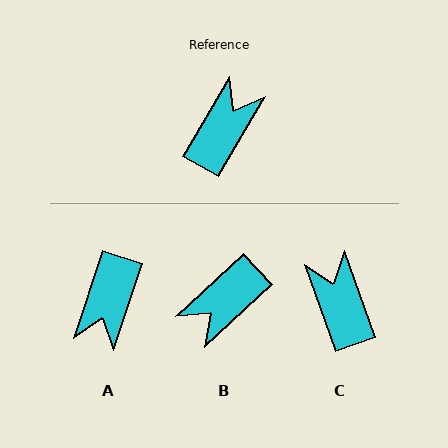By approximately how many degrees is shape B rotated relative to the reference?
Approximately 163 degrees counter-clockwise.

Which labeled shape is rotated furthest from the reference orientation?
A, about 168 degrees away.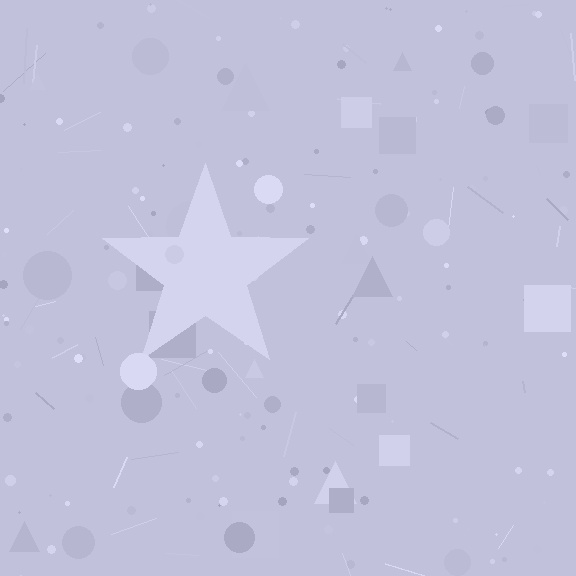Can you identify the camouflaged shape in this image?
The camouflaged shape is a star.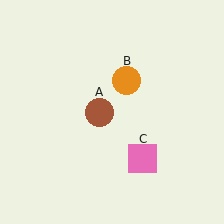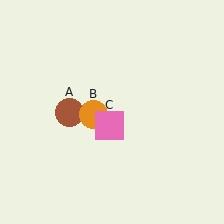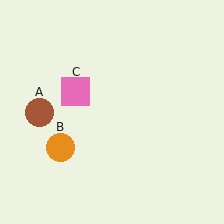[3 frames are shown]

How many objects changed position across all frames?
3 objects changed position: brown circle (object A), orange circle (object B), pink square (object C).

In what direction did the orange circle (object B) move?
The orange circle (object B) moved down and to the left.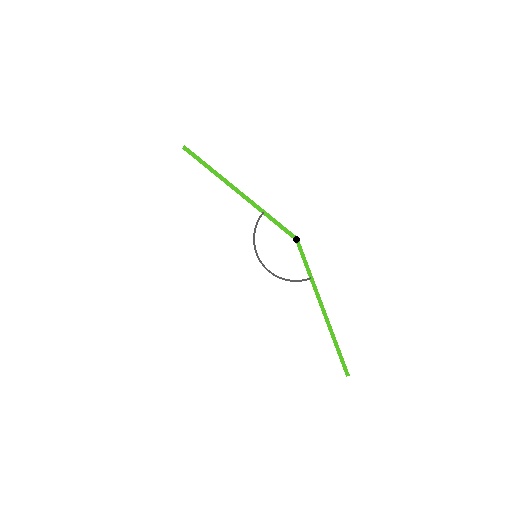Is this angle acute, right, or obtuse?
It is obtuse.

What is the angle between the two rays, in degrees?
Approximately 150 degrees.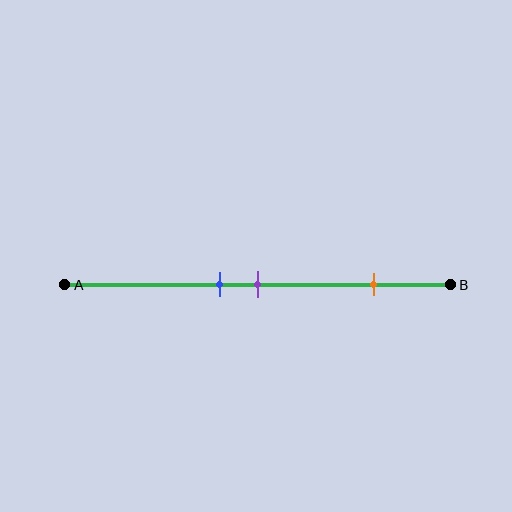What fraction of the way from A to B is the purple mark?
The purple mark is approximately 50% (0.5) of the way from A to B.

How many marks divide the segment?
There are 3 marks dividing the segment.